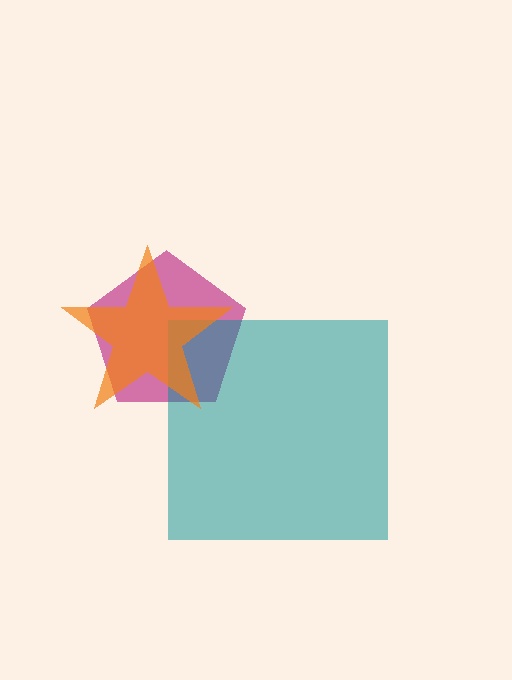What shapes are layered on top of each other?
The layered shapes are: a magenta pentagon, a teal square, an orange star.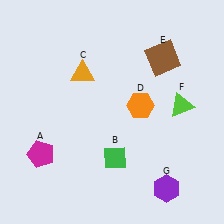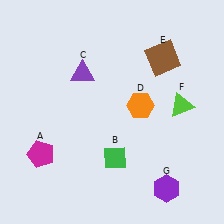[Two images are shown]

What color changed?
The triangle (C) changed from orange in Image 1 to purple in Image 2.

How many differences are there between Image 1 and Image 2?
There is 1 difference between the two images.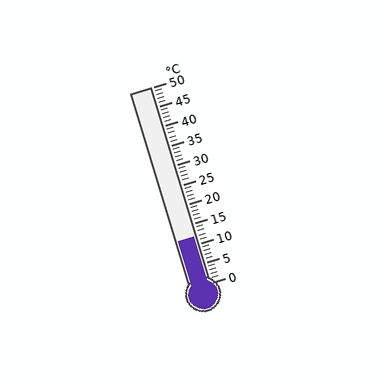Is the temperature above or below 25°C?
The temperature is below 25°C.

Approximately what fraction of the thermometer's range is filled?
The thermometer is filled to approximately 25% of its range.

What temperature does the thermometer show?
The thermometer shows approximately 12°C.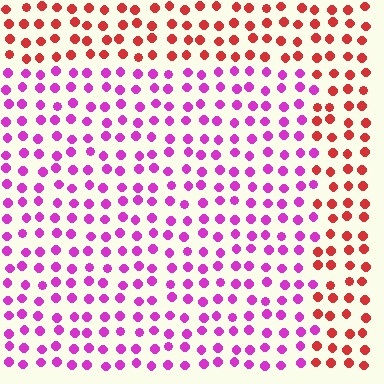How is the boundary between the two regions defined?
The boundary is defined purely by a slight shift in hue (about 55 degrees). Spacing, size, and orientation are identical on both sides.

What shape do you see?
I see a rectangle.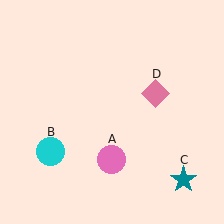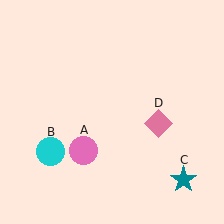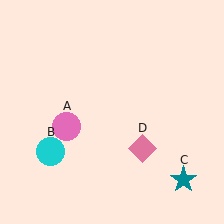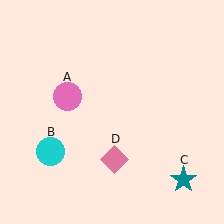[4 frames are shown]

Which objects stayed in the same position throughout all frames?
Cyan circle (object B) and teal star (object C) remained stationary.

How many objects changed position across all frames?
2 objects changed position: pink circle (object A), pink diamond (object D).